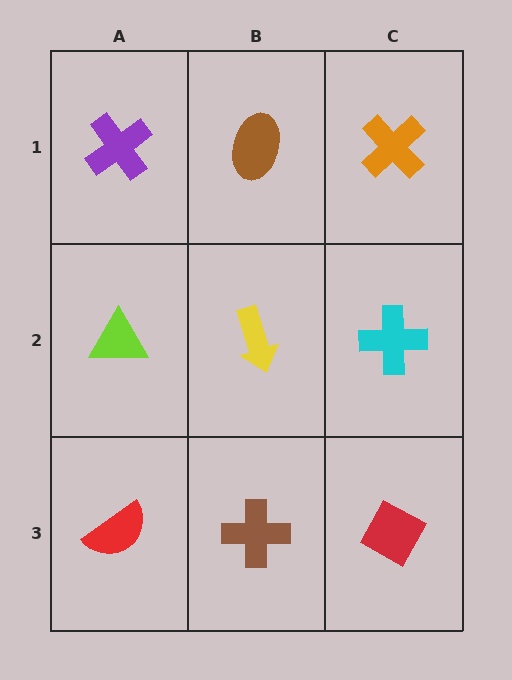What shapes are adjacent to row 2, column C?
An orange cross (row 1, column C), a red diamond (row 3, column C), a yellow arrow (row 2, column B).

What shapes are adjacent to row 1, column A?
A lime triangle (row 2, column A), a brown ellipse (row 1, column B).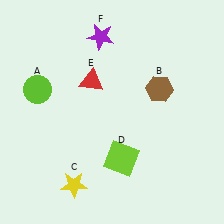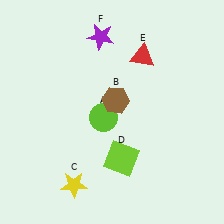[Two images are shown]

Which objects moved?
The objects that moved are: the lime circle (A), the brown hexagon (B), the red triangle (E).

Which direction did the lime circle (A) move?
The lime circle (A) moved right.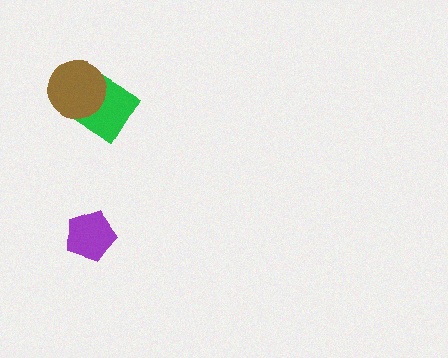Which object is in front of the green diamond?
The brown circle is in front of the green diamond.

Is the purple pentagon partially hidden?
No, no other shape covers it.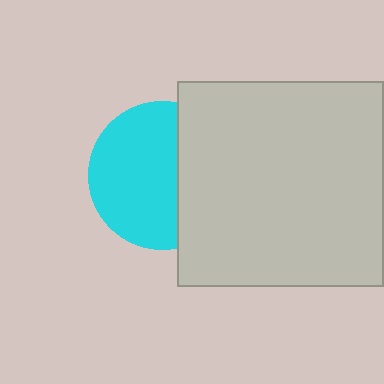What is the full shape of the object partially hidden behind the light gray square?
The partially hidden object is a cyan circle.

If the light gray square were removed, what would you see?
You would see the complete cyan circle.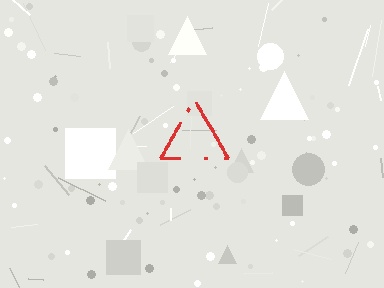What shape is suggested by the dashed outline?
The dashed outline suggests a triangle.